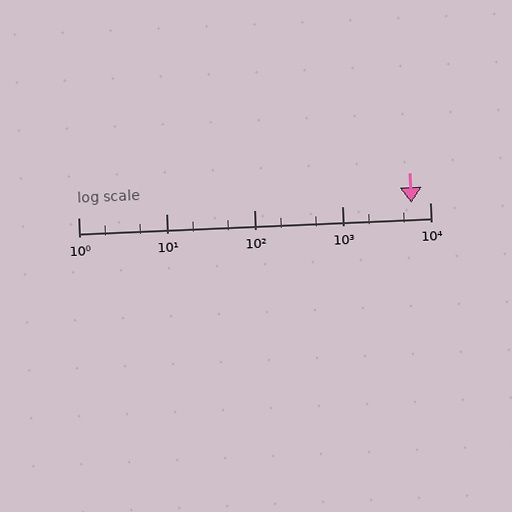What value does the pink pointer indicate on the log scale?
The pointer indicates approximately 6200.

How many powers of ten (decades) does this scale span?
The scale spans 4 decades, from 1 to 10000.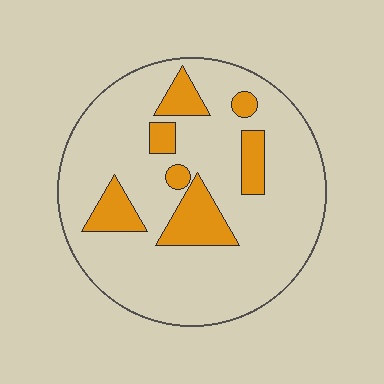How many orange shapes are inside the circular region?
7.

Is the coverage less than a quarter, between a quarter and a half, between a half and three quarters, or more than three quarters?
Less than a quarter.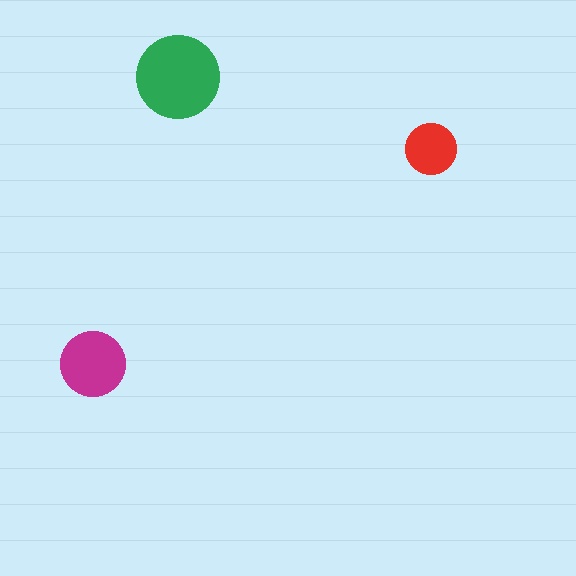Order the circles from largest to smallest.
the green one, the magenta one, the red one.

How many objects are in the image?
There are 3 objects in the image.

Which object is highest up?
The green circle is topmost.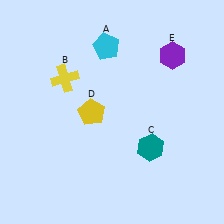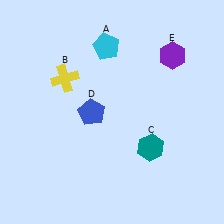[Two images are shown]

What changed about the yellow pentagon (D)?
In Image 1, D is yellow. In Image 2, it changed to blue.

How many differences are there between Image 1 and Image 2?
There is 1 difference between the two images.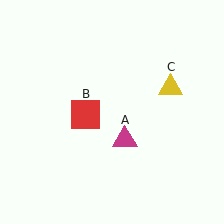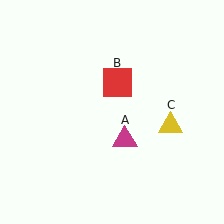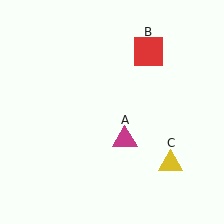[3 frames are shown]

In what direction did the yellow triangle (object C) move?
The yellow triangle (object C) moved down.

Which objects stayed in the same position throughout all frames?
Magenta triangle (object A) remained stationary.